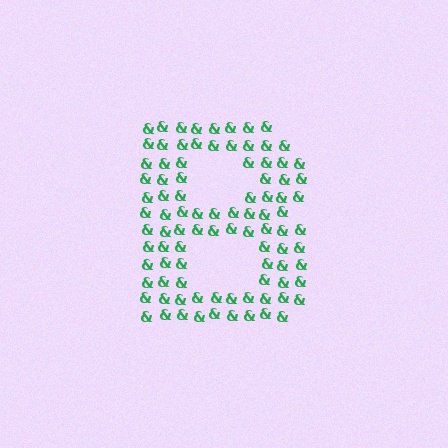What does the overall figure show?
The overall figure shows the letter B.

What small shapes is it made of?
It is made of small ampersands.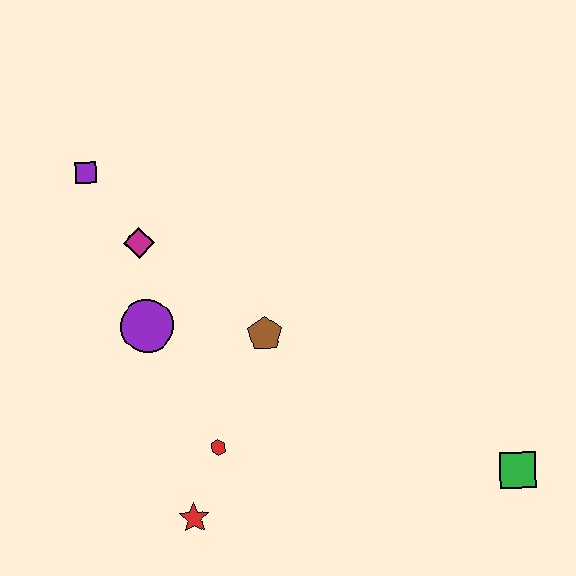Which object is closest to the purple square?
The magenta diamond is closest to the purple square.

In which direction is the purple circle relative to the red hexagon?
The purple circle is above the red hexagon.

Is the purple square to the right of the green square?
No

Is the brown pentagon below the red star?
No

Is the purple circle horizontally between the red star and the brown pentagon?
No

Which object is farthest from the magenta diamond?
The green square is farthest from the magenta diamond.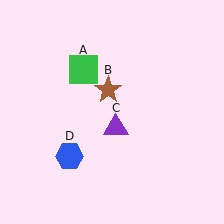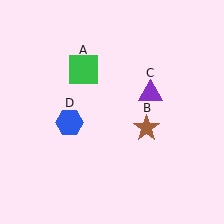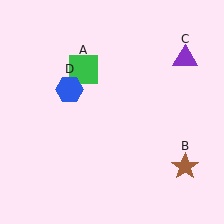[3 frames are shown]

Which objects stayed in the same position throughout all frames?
Green square (object A) remained stationary.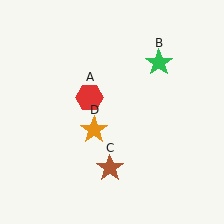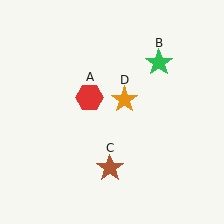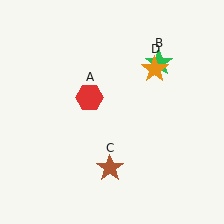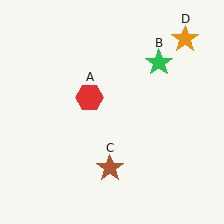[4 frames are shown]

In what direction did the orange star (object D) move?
The orange star (object D) moved up and to the right.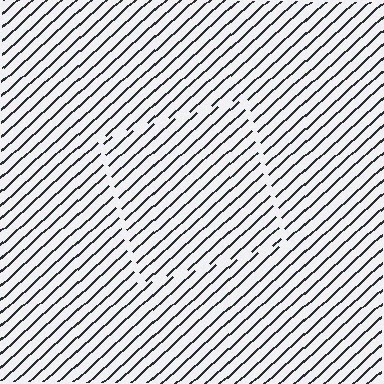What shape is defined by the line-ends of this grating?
An illusory square. The interior of the shape contains the same grating, shifted by half a period — the contour is defined by the phase discontinuity where line-ends from the inner and outer gratings abut.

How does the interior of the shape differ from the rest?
The interior of the shape contains the same grating, shifted by half a period — the contour is defined by the phase discontinuity where line-ends from the inner and outer gratings abut.